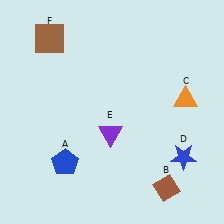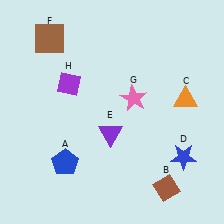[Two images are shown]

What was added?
A pink star (G), a purple diamond (H) were added in Image 2.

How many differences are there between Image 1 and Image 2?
There are 2 differences between the two images.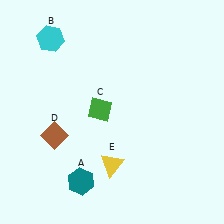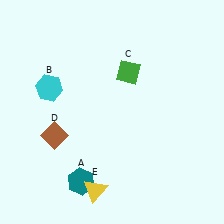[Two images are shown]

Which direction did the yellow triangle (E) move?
The yellow triangle (E) moved down.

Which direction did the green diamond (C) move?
The green diamond (C) moved up.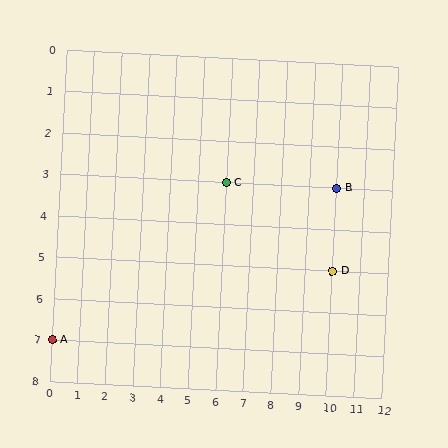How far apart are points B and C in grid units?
Points B and C are 4 columns apart.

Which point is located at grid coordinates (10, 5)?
Point D is at (10, 5).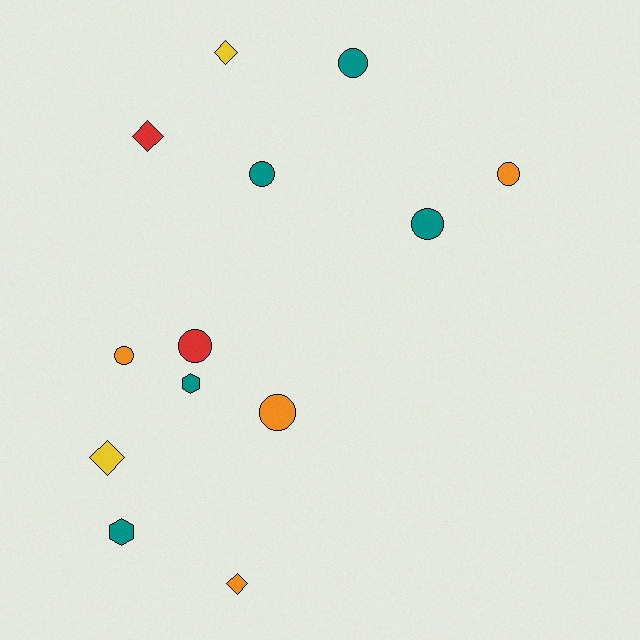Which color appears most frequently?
Teal, with 5 objects.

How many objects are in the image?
There are 13 objects.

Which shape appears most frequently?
Circle, with 7 objects.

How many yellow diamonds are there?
There are 2 yellow diamonds.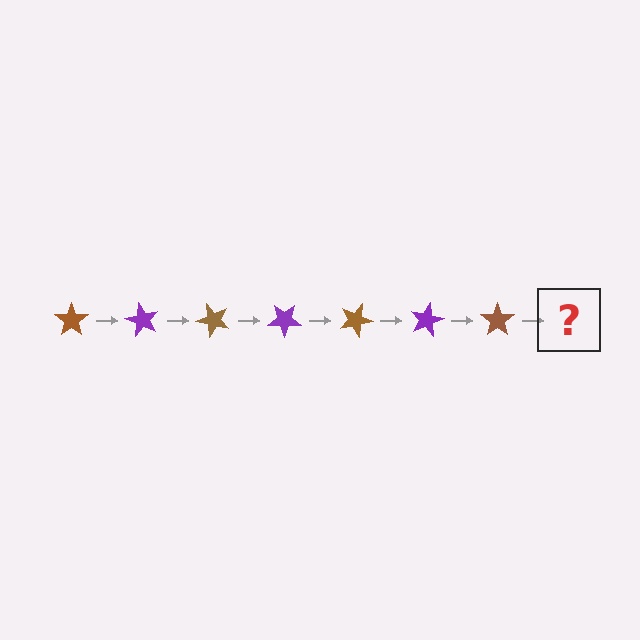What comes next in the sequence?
The next element should be a purple star, rotated 420 degrees from the start.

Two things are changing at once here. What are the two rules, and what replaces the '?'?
The two rules are that it rotates 60 degrees each step and the color cycles through brown and purple. The '?' should be a purple star, rotated 420 degrees from the start.